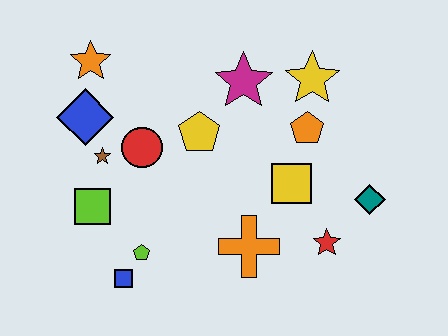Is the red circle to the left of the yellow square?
Yes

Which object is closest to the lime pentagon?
The blue square is closest to the lime pentagon.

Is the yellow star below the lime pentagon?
No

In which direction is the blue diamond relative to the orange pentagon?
The blue diamond is to the left of the orange pentagon.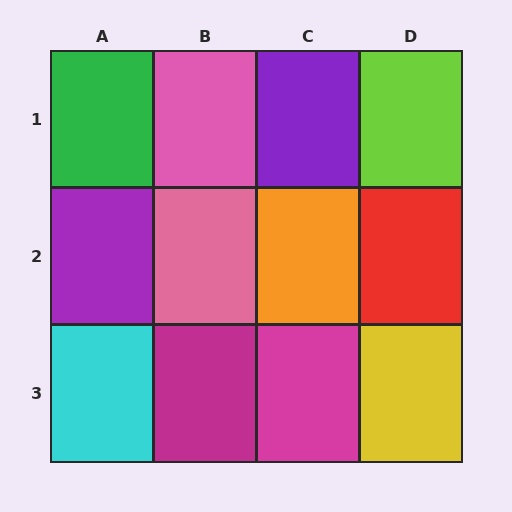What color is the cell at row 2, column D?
Red.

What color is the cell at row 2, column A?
Purple.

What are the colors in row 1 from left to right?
Green, pink, purple, lime.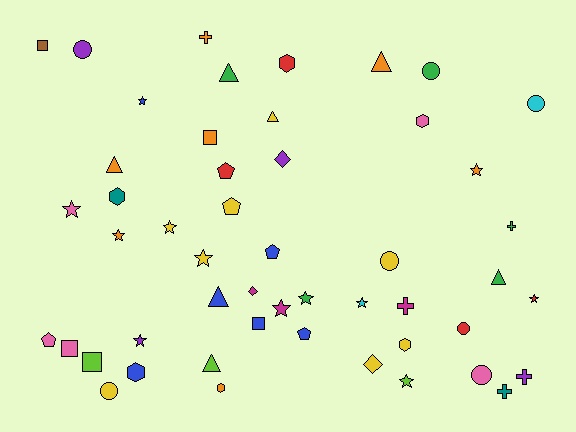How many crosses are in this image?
There are 5 crosses.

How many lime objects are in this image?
There are 3 lime objects.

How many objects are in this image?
There are 50 objects.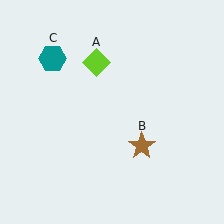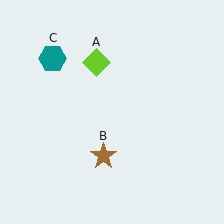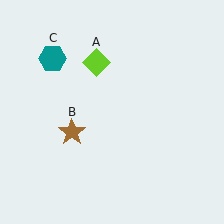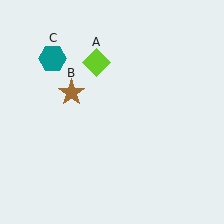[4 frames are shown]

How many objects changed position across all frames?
1 object changed position: brown star (object B).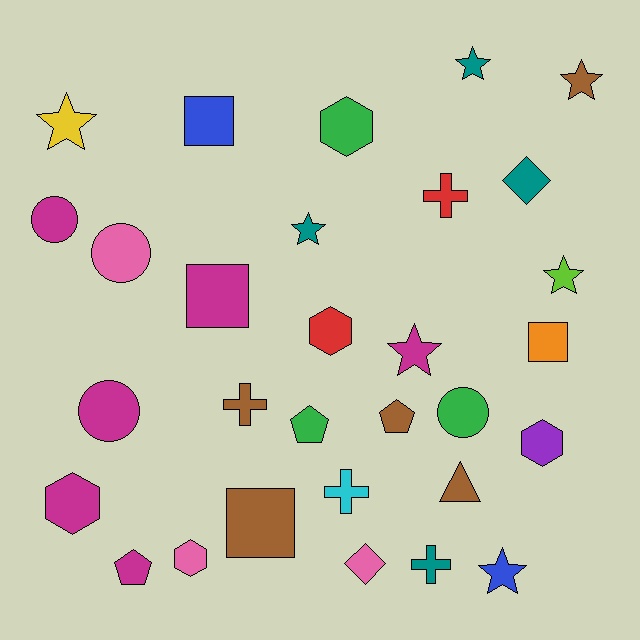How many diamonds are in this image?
There are 2 diamonds.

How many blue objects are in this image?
There are 2 blue objects.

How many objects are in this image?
There are 30 objects.